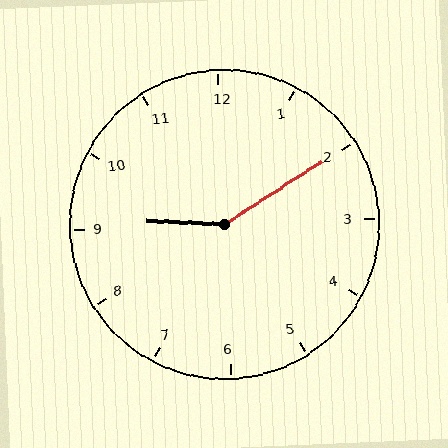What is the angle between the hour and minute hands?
Approximately 145 degrees.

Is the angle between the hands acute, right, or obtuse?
It is obtuse.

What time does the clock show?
9:10.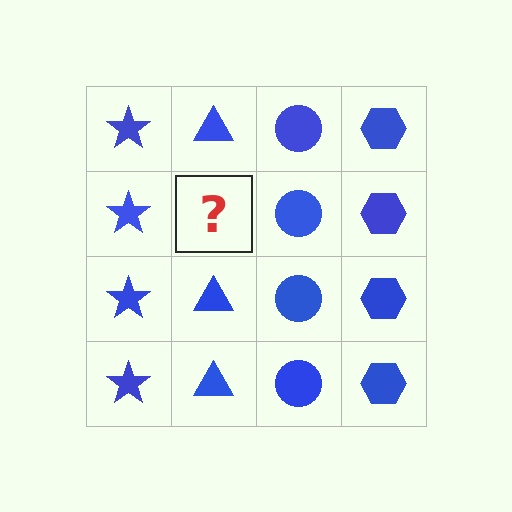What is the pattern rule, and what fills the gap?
The rule is that each column has a consistent shape. The gap should be filled with a blue triangle.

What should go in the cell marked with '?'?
The missing cell should contain a blue triangle.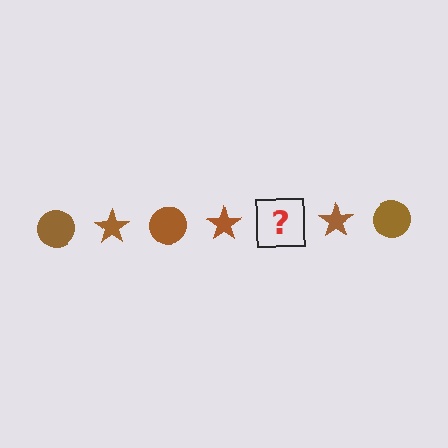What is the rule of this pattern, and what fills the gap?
The rule is that the pattern cycles through circle, star shapes in brown. The gap should be filled with a brown circle.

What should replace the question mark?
The question mark should be replaced with a brown circle.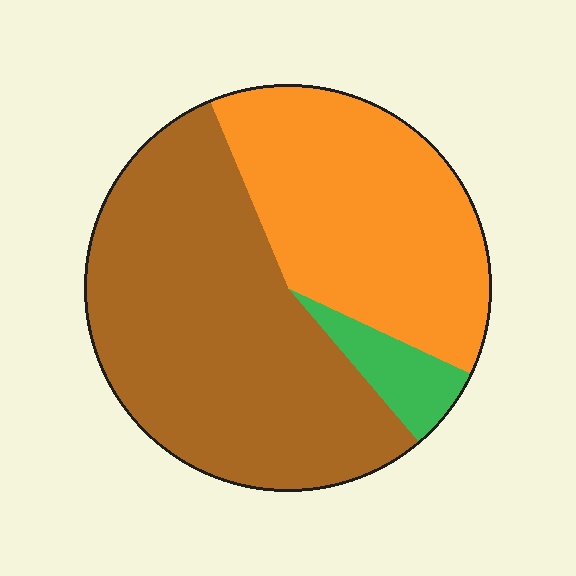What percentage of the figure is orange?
Orange covers around 40% of the figure.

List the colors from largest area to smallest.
From largest to smallest: brown, orange, green.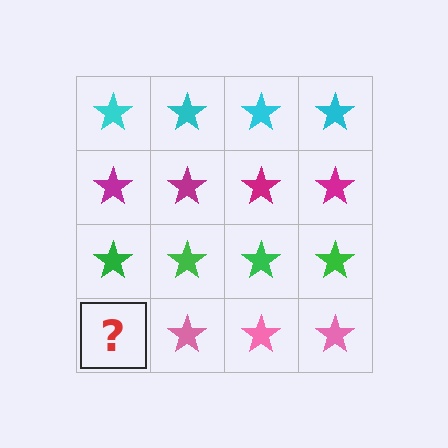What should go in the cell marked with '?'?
The missing cell should contain a pink star.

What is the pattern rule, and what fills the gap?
The rule is that each row has a consistent color. The gap should be filled with a pink star.